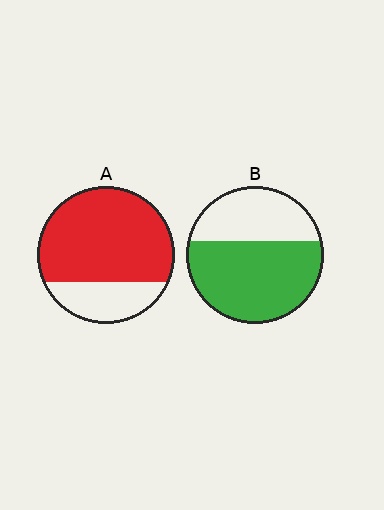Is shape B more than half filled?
Yes.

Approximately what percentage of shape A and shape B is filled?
A is approximately 75% and B is approximately 65%.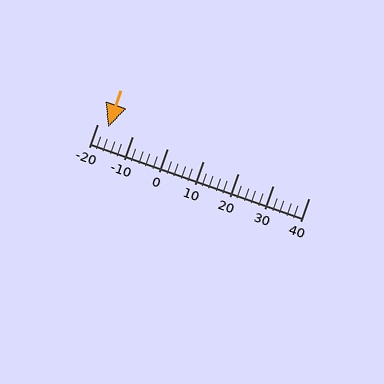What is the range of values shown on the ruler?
The ruler shows values from -20 to 40.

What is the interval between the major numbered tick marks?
The major tick marks are spaced 10 units apart.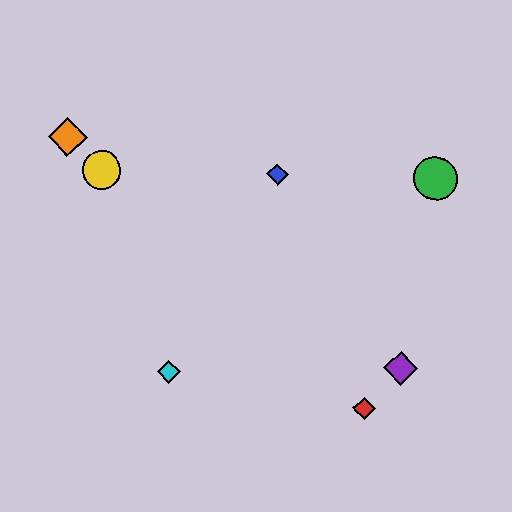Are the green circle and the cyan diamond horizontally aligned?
No, the green circle is at y≈178 and the cyan diamond is at y≈372.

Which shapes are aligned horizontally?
The blue diamond, the green circle, the yellow circle are aligned horizontally.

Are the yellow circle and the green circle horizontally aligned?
Yes, both are at y≈170.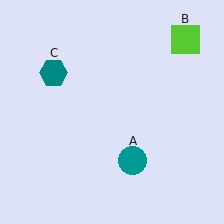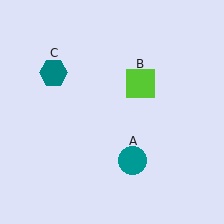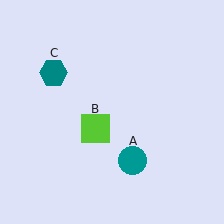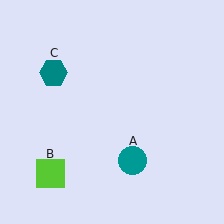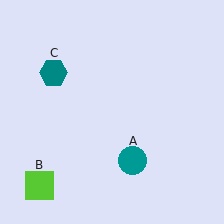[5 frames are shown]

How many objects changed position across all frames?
1 object changed position: lime square (object B).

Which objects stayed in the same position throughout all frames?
Teal circle (object A) and teal hexagon (object C) remained stationary.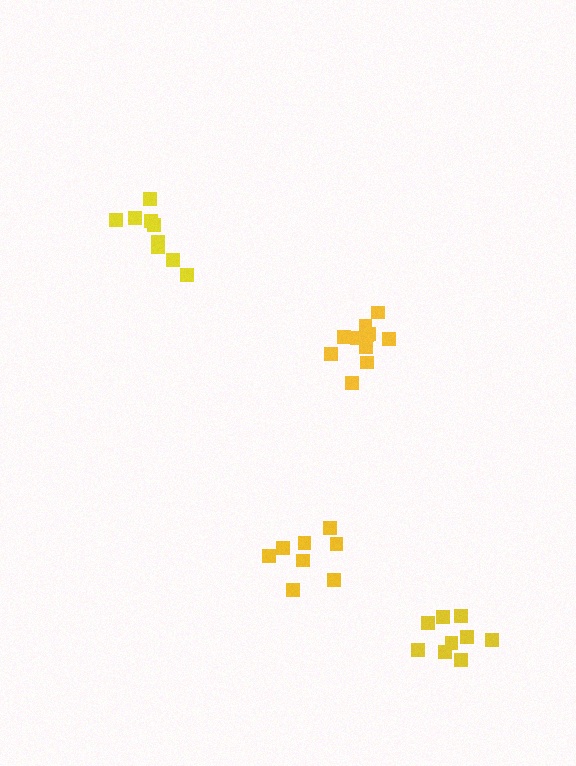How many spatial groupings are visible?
There are 4 spatial groupings.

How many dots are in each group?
Group 1: 9 dots, Group 2: 11 dots, Group 3: 8 dots, Group 4: 9 dots (37 total).